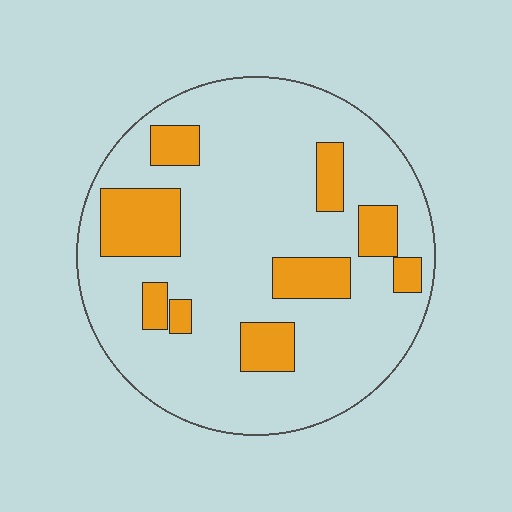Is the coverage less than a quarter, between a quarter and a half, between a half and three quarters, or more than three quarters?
Less than a quarter.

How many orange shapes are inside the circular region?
9.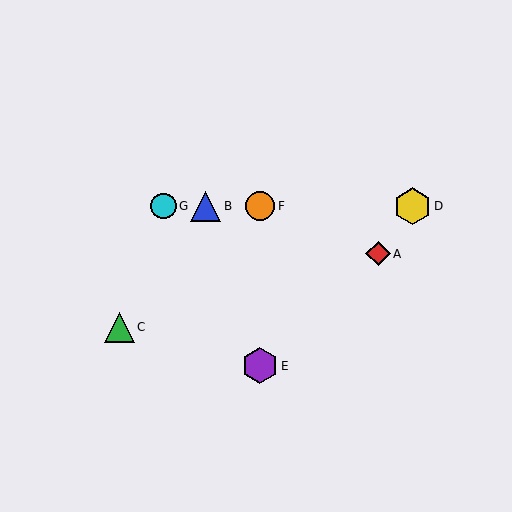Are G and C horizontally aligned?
No, G is at y≈206 and C is at y≈328.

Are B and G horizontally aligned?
Yes, both are at y≈206.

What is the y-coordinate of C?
Object C is at y≈328.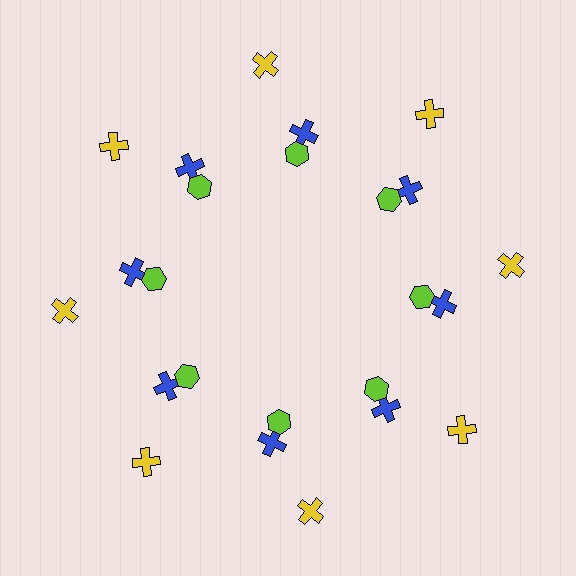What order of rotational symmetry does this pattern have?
This pattern has 8-fold rotational symmetry.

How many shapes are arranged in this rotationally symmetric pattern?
There are 24 shapes, arranged in 8 groups of 3.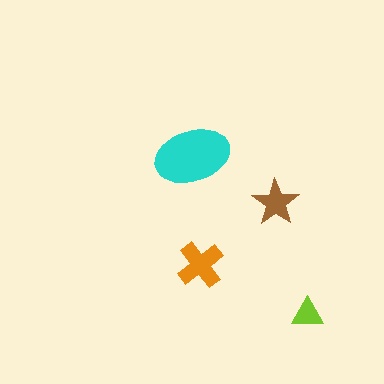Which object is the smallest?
The lime triangle.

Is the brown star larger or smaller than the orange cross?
Smaller.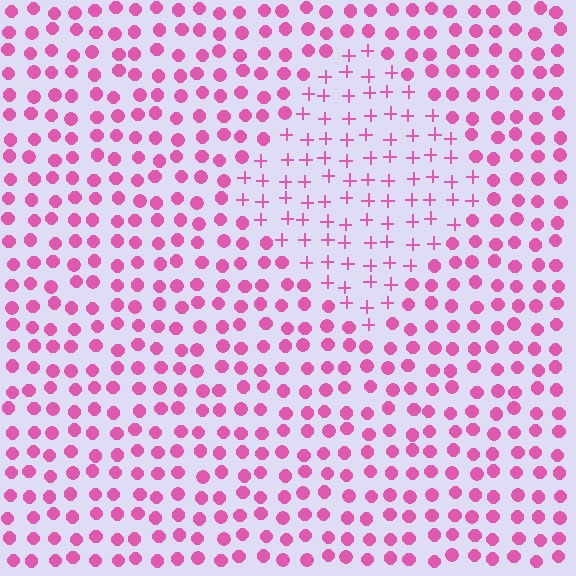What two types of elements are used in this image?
The image uses plus signs inside the diamond region and circles outside it.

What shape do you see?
I see a diamond.